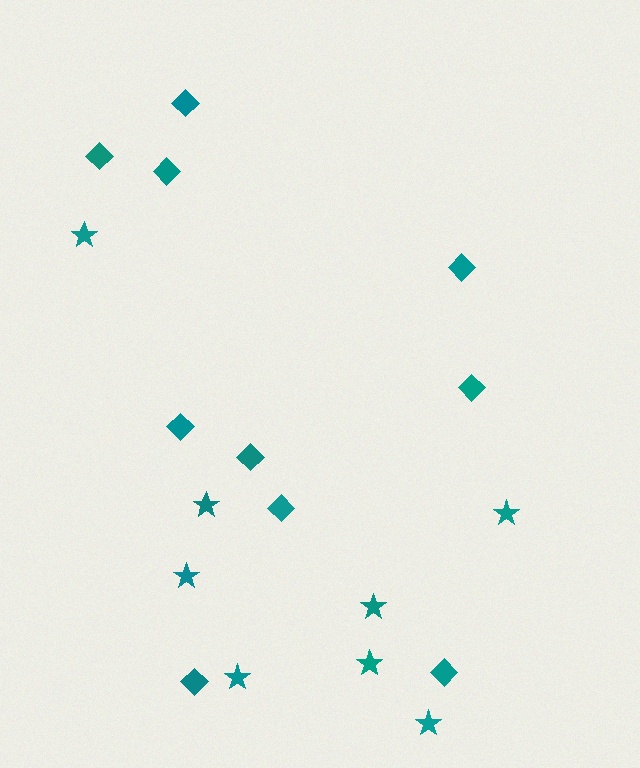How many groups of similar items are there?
There are 2 groups: one group of diamonds (10) and one group of stars (8).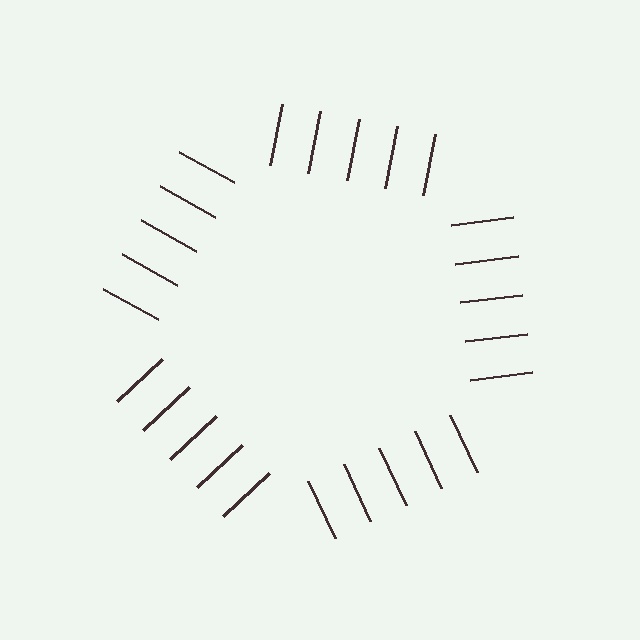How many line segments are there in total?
25 — 5 along each of the 5 edges.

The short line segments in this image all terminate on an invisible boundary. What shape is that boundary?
An illusory pentagon — the line segments terminate on its edges but no continuous stroke is drawn.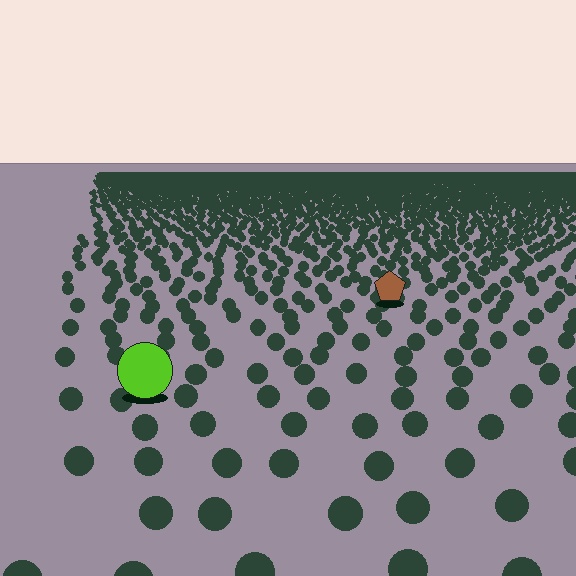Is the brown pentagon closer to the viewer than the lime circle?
No. The lime circle is closer — you can tell from the texture gradient: the ground texture is coarser near it.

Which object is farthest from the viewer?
The brown pentagon is farthest from the viewer. It appears smaller and the ground texture around it is denser.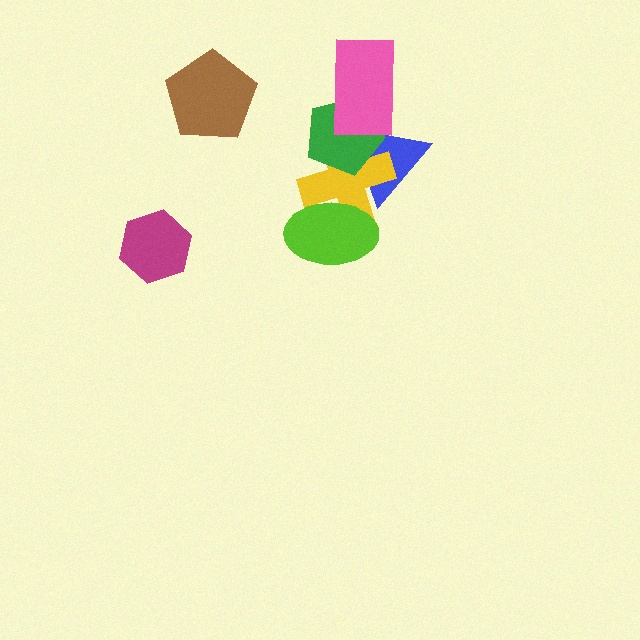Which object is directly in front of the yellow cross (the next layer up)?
The lime ellipse is directly in front of the yellow cross.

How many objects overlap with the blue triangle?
3 objects overlap with the blue triangle.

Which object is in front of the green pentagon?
The pink rectangle is in front of the green pentagon.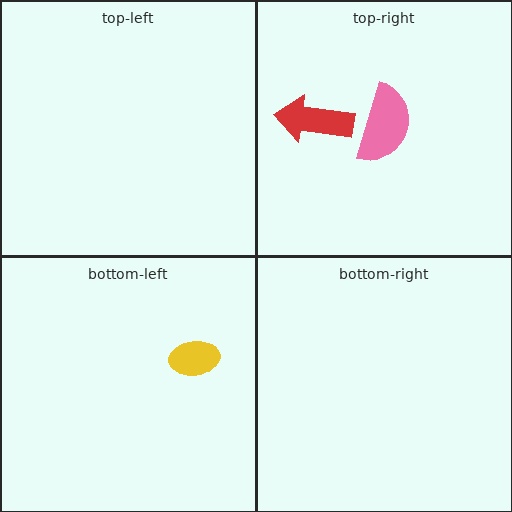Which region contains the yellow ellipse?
The bottom-left region.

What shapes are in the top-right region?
The pink semicircle, the red arrow.